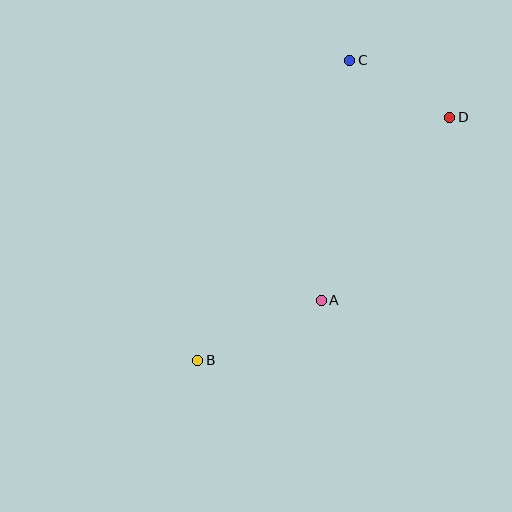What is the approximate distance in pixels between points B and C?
The distance between B and C is approximately 336 pixels.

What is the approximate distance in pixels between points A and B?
The distance between A and B is approximately 137 pixels.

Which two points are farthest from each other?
Points B and D are farthest from each other.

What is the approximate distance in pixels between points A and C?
The distance between A and C is approximately 241 pixels.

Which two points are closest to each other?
Points C and D are closest to each other.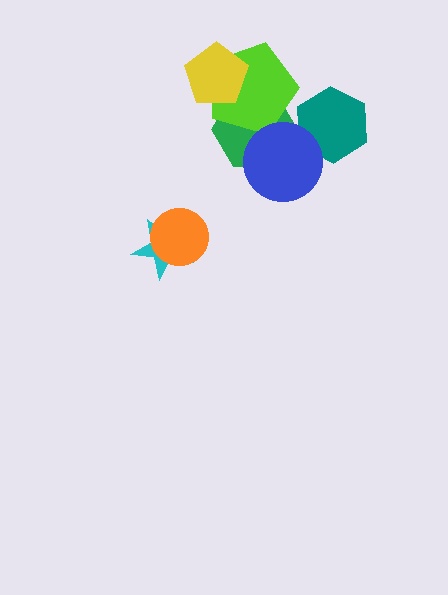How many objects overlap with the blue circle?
2 objects overlap with the blue circle.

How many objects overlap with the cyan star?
1 object overlaps with the cyan star.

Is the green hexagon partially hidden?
Yes, it is partially covered by another shape.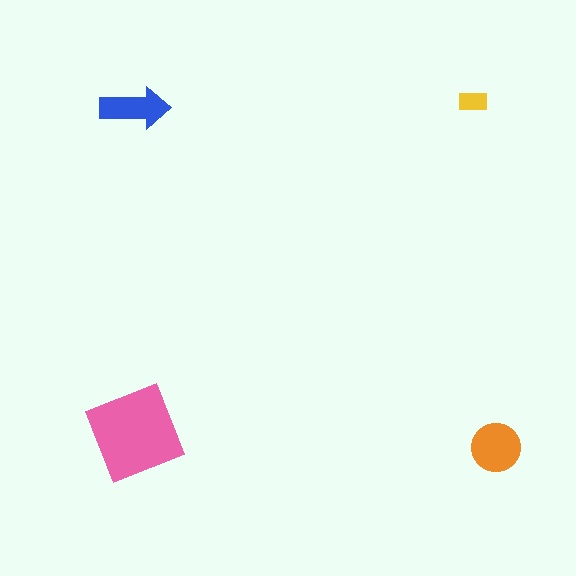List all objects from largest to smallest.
The pink diamond, the orange circle, the blue arrow, the yellow rectangle.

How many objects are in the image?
There are 4 objects in the image.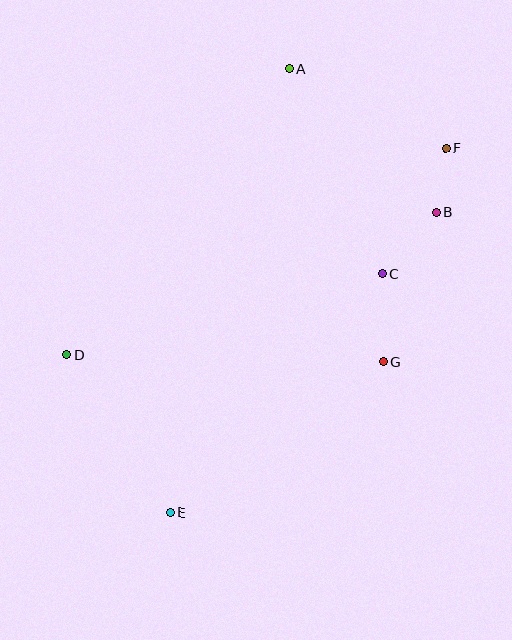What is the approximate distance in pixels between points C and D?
The distance between C and D is approximately 325 pixels.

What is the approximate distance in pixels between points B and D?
The distance between B and D is approximately 396 pixels.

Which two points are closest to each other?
Points B and F are closest to each other.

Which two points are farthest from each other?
Points A and E are farthest from each other.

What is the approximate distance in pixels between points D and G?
The distance between D and G is approximately 316 pixels.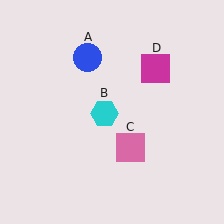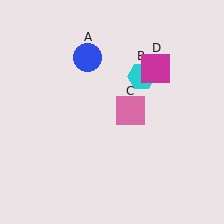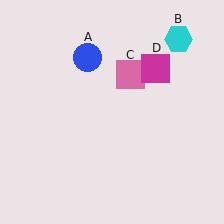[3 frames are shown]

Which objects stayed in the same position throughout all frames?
Blue circle (object A) and magenta square (object D) remained stationary.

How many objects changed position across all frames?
2 objects changed position: cyan hexagon (object B), pink square (object C).